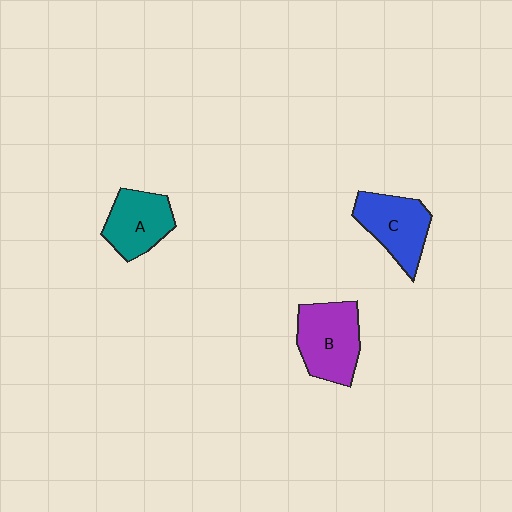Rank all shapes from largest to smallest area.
From largest to smallest: B (purple), C (blue), A (teal).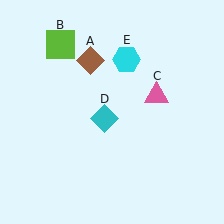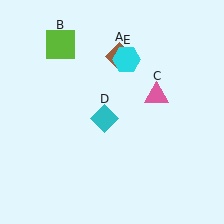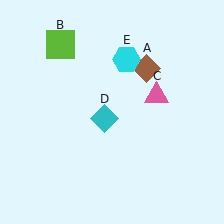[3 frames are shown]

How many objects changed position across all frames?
1 object changed position: brown diamond (object A).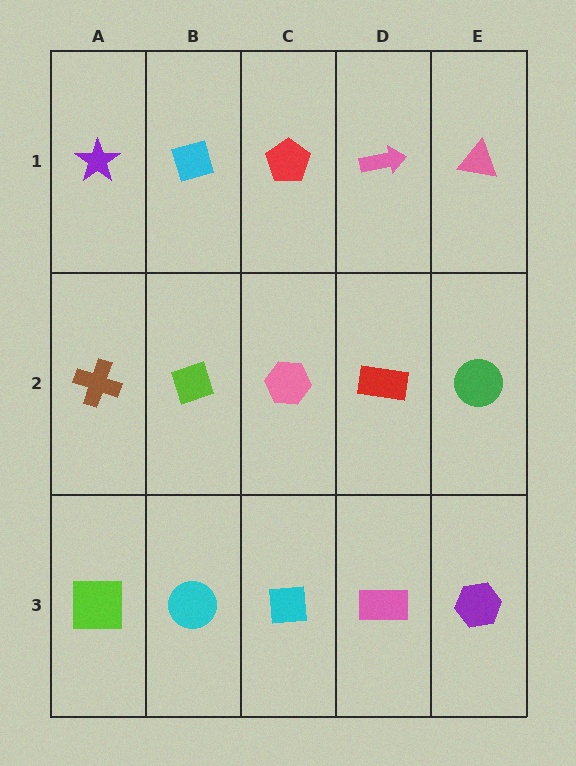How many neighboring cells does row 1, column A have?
2.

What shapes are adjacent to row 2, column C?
A red pentagon (row 1, column C), a cyan square (row 3, column C), a lime diamond (row 2, column B), a red rectangle (row 2, column D).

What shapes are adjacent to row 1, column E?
A green circle (row 2, column E), a pink arrow (row 1, column D).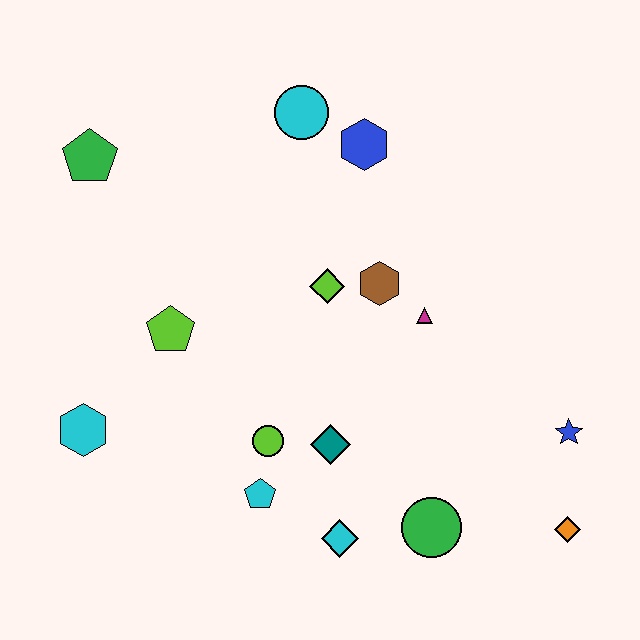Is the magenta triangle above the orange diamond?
Yes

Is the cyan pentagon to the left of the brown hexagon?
Yes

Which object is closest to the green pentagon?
The lime pentagon is closest to the green pentagon.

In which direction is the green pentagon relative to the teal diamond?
The green pentagon is above the teal diamond.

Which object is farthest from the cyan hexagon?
The orange diamond is farthest from the cyan hexagon.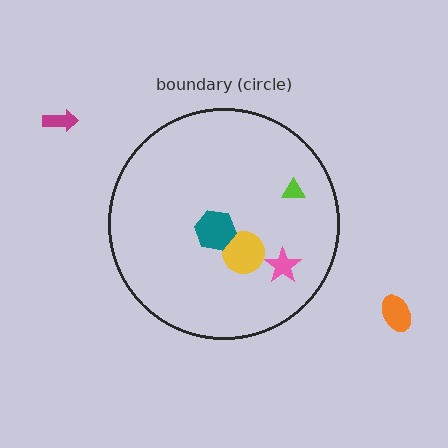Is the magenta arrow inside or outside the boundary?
Outside.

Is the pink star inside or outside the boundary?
Inside.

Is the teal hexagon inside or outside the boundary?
Inside.